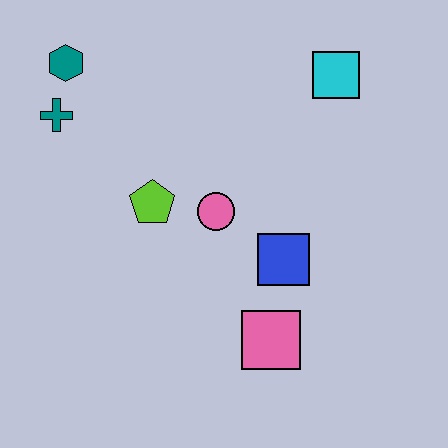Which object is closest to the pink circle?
The lime pentagon is closest to the pink circle.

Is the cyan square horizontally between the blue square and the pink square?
No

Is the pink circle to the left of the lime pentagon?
No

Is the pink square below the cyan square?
Yes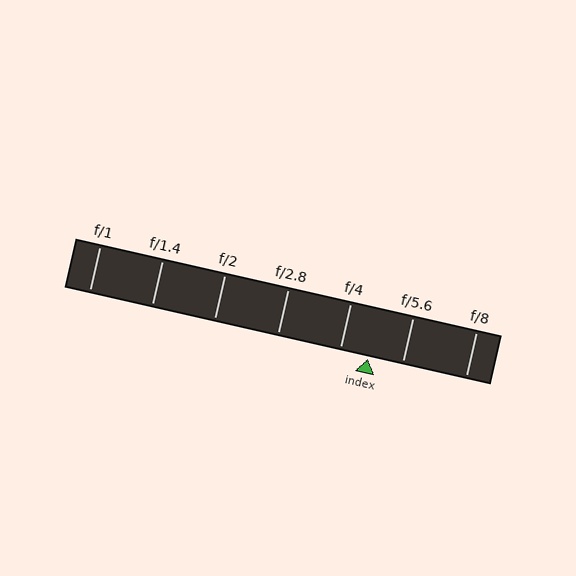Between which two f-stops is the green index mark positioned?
The index mark is between f/4 and f/5.6.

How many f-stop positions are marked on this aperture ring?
There are 7 f-stop positions marked.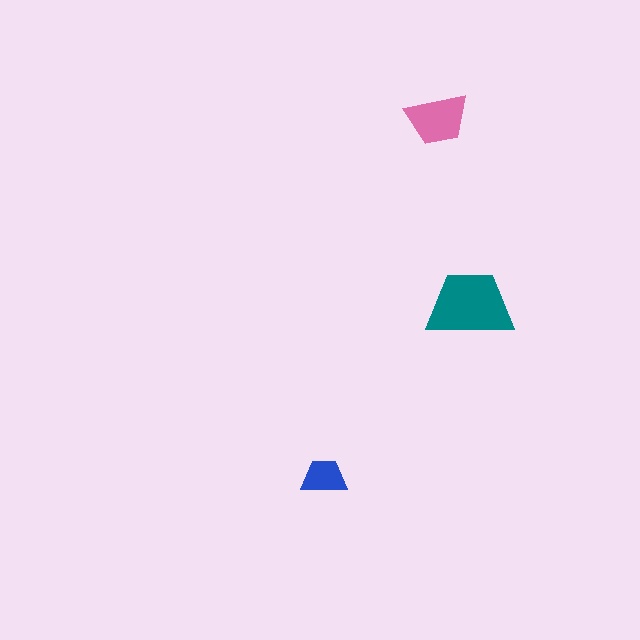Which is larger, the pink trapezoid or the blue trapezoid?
The pink one.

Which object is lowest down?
The blue trapezoid is bottommost.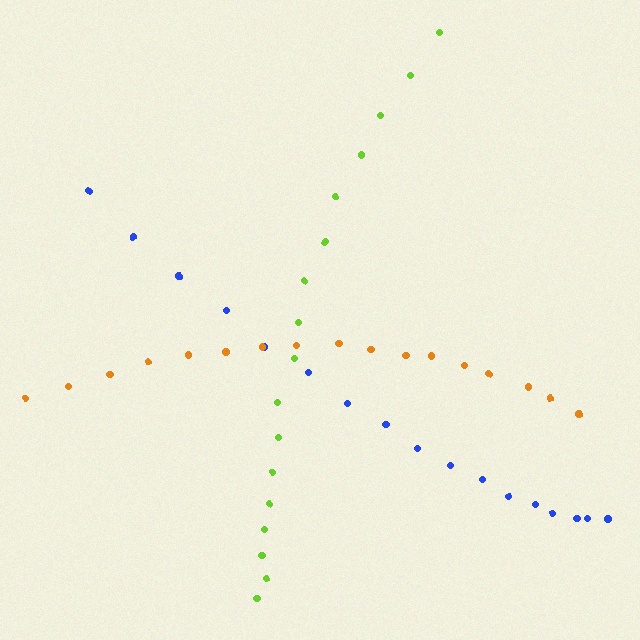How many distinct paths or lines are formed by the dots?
There are 3 distinct paths.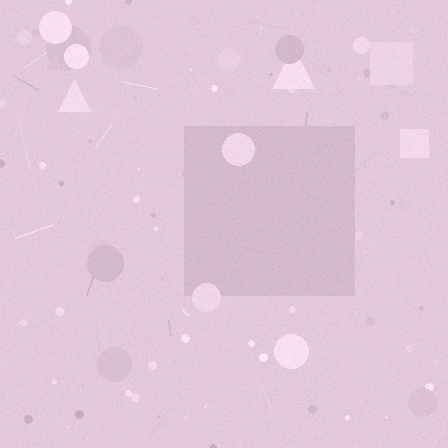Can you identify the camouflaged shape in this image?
The camouflaged shape is a square.